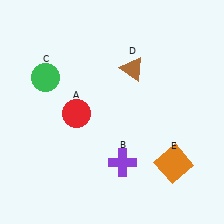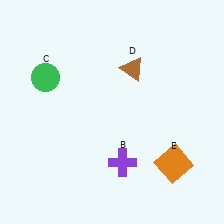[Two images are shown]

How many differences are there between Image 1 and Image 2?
There is 1 difference between the two images.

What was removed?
The red circle (A) was removed in Image 2.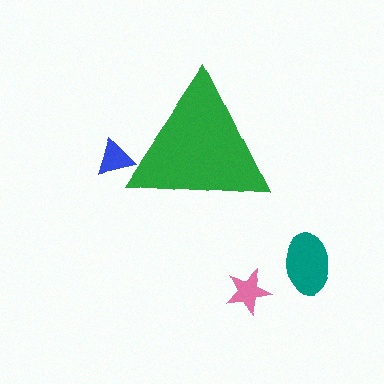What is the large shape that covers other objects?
A green triangle.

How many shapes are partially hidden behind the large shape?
1 shape is partially hidden.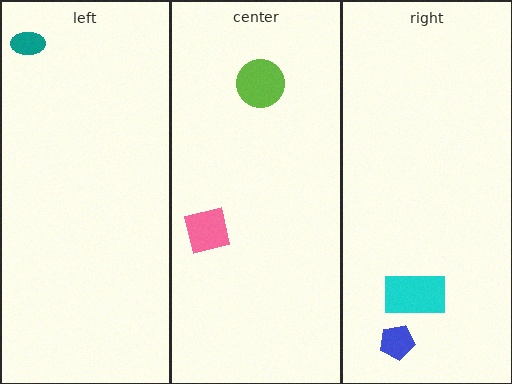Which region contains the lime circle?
The center region.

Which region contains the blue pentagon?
The right region.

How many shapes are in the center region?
2.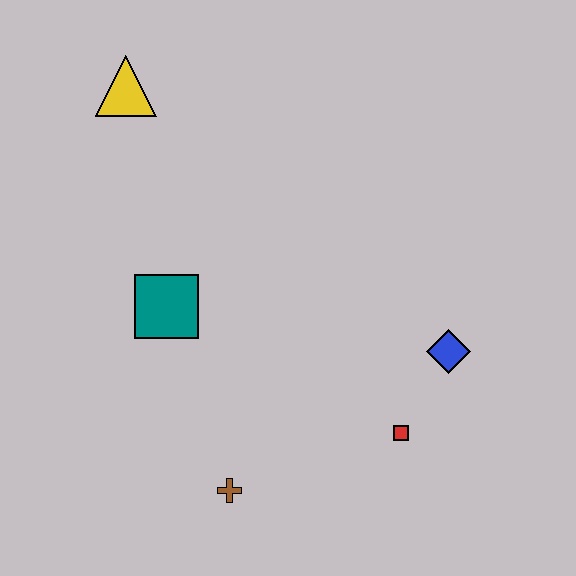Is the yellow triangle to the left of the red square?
Yes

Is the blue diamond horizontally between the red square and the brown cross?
No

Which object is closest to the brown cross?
The red square is closest to the brown cross.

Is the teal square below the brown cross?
No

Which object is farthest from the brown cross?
The yellow triangle is farthest from the brown cross.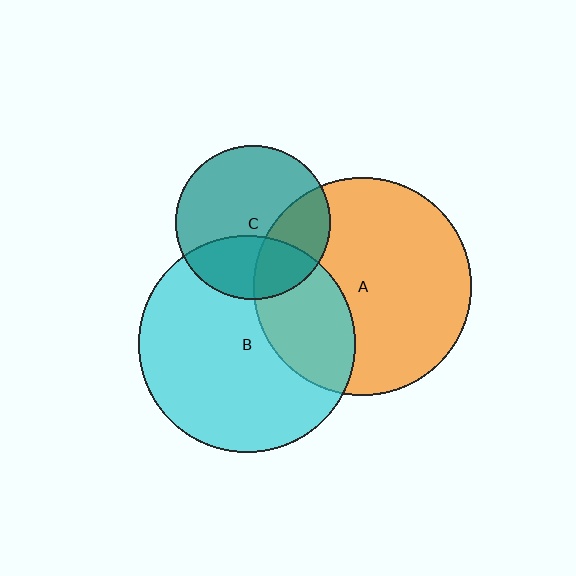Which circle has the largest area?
Circle A (orange).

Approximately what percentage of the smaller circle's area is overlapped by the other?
Approximately 35%.